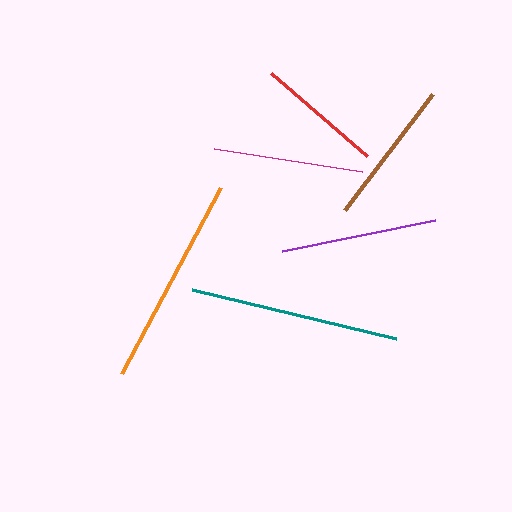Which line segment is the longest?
The orange line is the longest at approximately 211 pixels.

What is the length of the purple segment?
The purple segment is approximately 156 pixels long.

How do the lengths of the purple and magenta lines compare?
The purple and magenta lines are approximately the same length.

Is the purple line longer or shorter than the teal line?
The teal line is longer than the purple line.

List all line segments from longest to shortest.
From longest to shortest: orange, teal, purple, magenta, brown, red.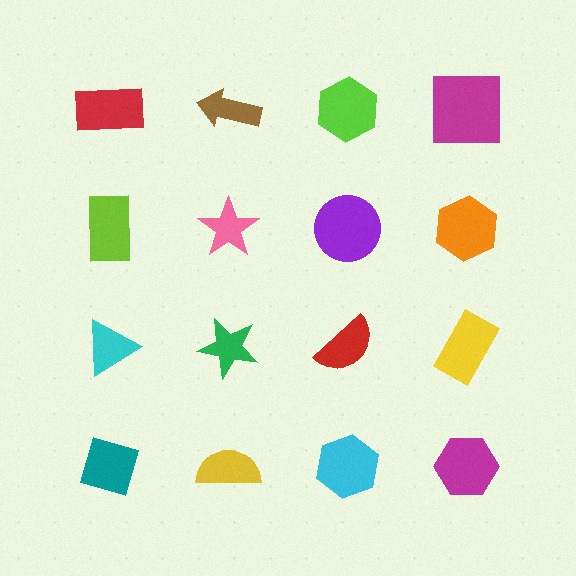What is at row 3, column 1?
A cyan triangle.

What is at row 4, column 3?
A cyan hexagon.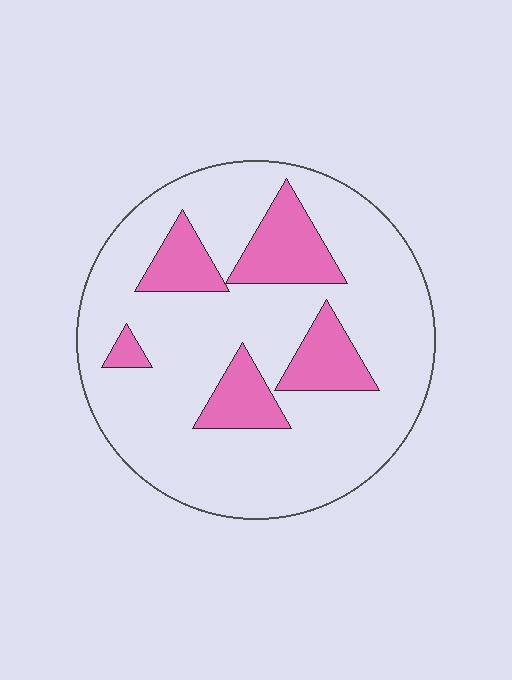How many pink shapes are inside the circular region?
5.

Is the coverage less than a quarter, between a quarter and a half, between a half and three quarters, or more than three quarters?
Less than a quarter.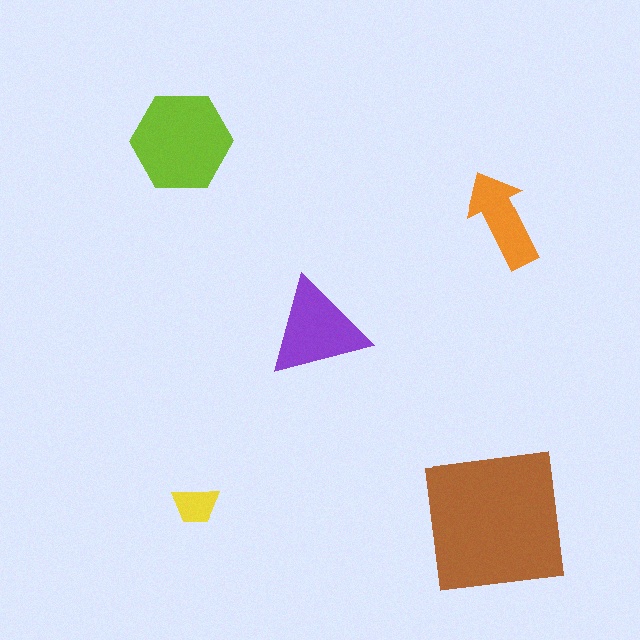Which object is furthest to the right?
The orange arrow is rightmost.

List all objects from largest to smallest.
The brown square, the lime hexagon, the purple triangle, the orange arrow, the yellow trapezoid.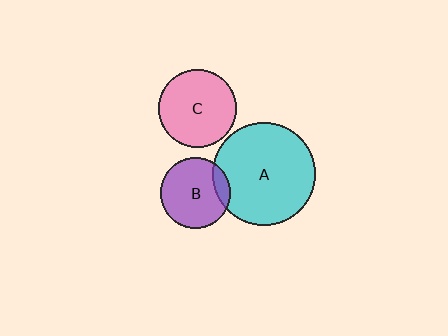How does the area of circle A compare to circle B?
Approximately 2.1 times.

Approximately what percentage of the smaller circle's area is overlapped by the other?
Approximately 15%.